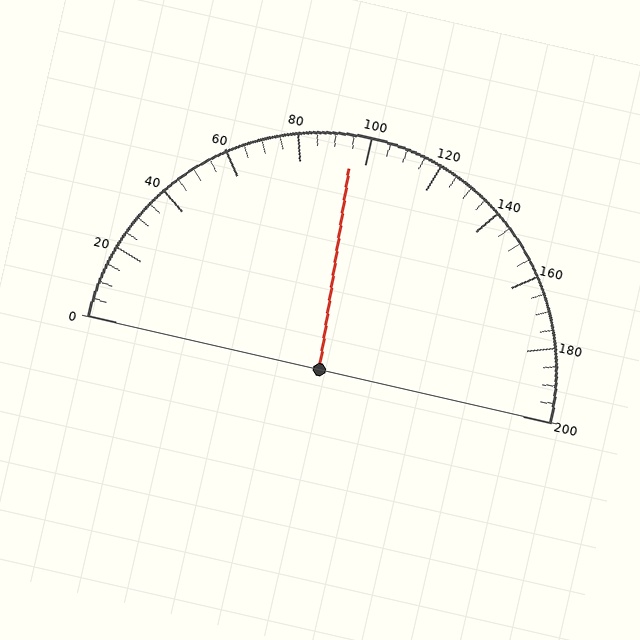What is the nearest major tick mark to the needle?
The nearest major tick mark is 100.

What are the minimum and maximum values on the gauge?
The gauge ranges from 0 to 200.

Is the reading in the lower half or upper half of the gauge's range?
The reading is in the lower half of the range (0 to 200).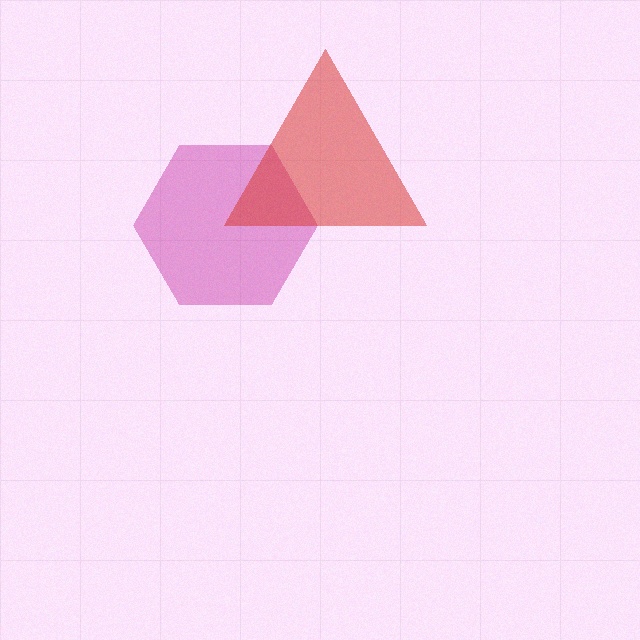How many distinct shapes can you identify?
There are 2 distinct shapes: a magenta hexagon, a red triangle.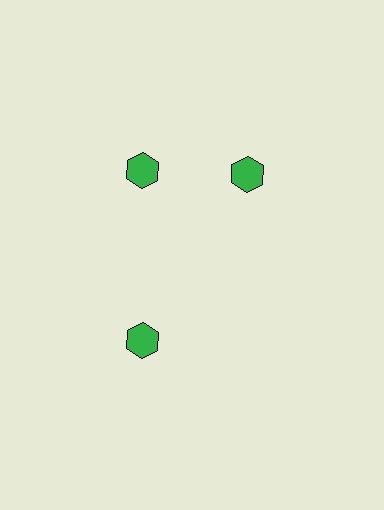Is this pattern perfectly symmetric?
No. The 3 green hexagons are arranged in a ring, but one element near the 3 o'clock position is rotated out of alignment along the ring, breaking the 3-fold rotational symmetry.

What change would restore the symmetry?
The symmetry would be restored by rotating it back into even spacing with its neighbors so that all 3 hexagons sit at equal angles and equal distance from the center.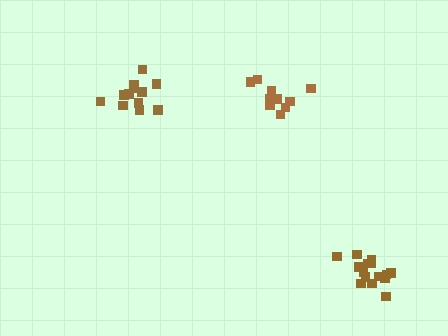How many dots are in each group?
Group 1: 10 dots, Group 2: 12 dots, Group 3: 15 dots (37 total).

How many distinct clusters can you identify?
There are 3 distinct clusters.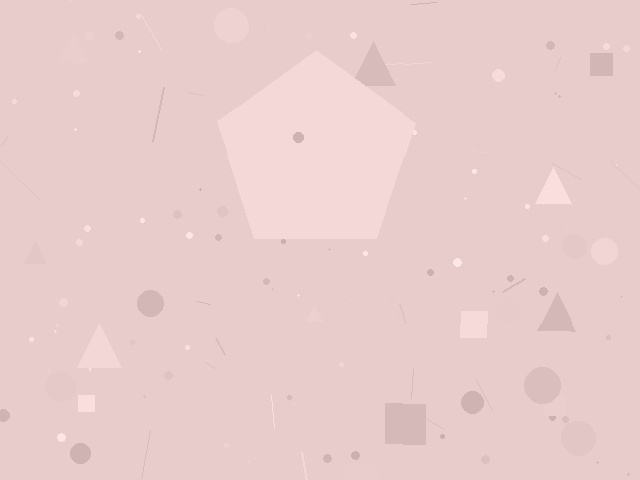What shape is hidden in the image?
A pentagon is hidden in the image.